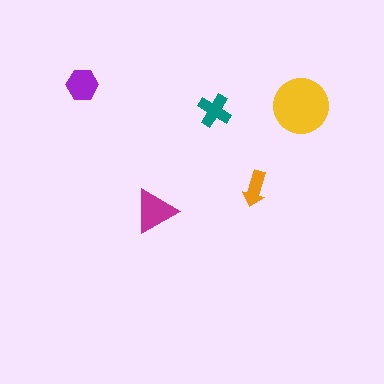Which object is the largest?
The yellow circle.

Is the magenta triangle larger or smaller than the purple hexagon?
Larger.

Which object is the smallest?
The orange arrow.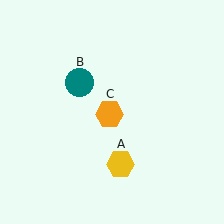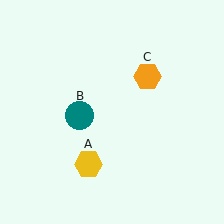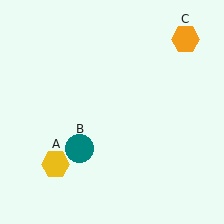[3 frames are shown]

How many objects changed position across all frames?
3 objects changed position: yellow hexagon (object A), teal circle (object B), orange hexagon (object C).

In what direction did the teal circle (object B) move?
The teal circle (object B) moved down.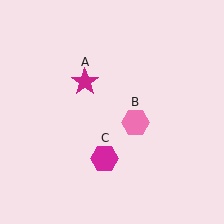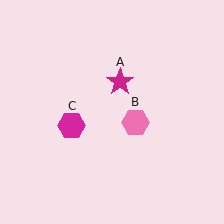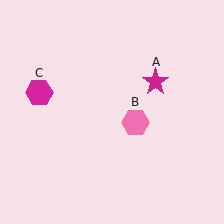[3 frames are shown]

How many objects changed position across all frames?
2 objects changed position: magenta star (object A), magenta hexagon (object C).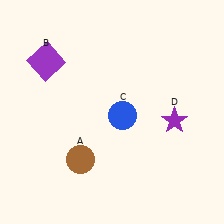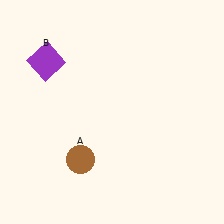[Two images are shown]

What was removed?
The purple star (D), the blue circle (C) were removed in Image 2.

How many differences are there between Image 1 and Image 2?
There are 2 differences between the two images.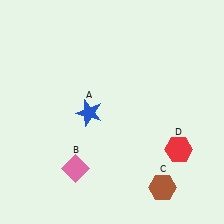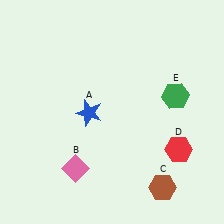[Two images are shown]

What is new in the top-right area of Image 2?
A green hexagon (E) was added in the top-right area of Image 2.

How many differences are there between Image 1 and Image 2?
There is 1 difference between the two images.